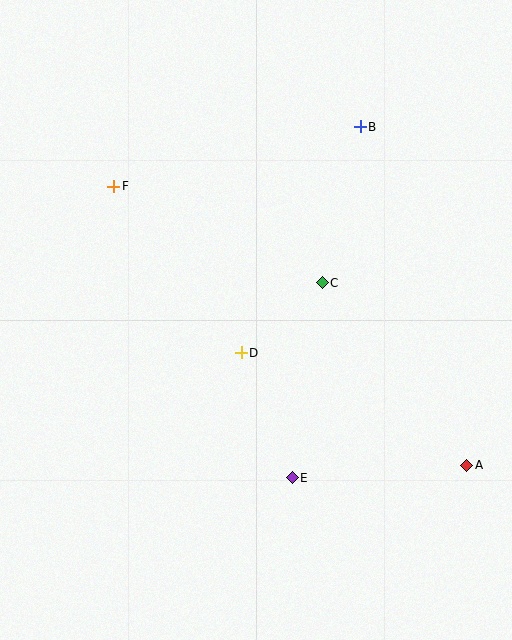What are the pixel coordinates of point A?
Point A is at (466, 465).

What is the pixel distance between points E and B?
The distance between E and B is 357 pixels.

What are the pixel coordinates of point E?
Point E is at (292, 478).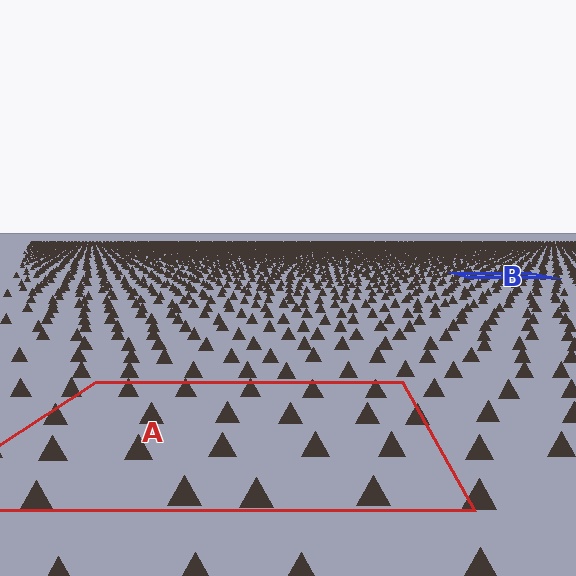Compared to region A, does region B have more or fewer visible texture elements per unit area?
Region B has more texture elements per unit area — they are packed more densely because it is farther away.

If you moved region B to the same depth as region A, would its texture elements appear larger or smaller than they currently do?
They would appear larger. At a closer depth, the same texture elements are projected at a bigger on-screen size.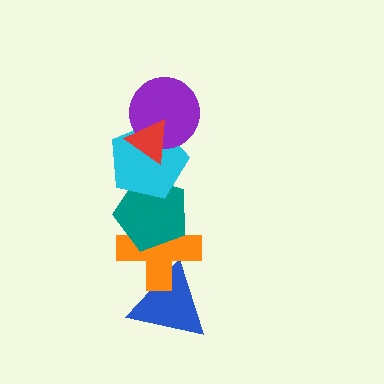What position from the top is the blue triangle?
The blue triangle is 6th from the top.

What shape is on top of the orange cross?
The teal pentagon is on top of the orange cross.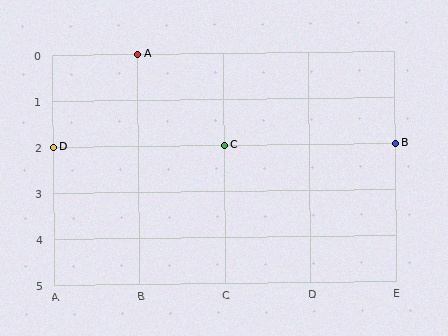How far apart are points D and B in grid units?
Points D and B are 4 columns apart.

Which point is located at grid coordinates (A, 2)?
Point D is at (A, 2).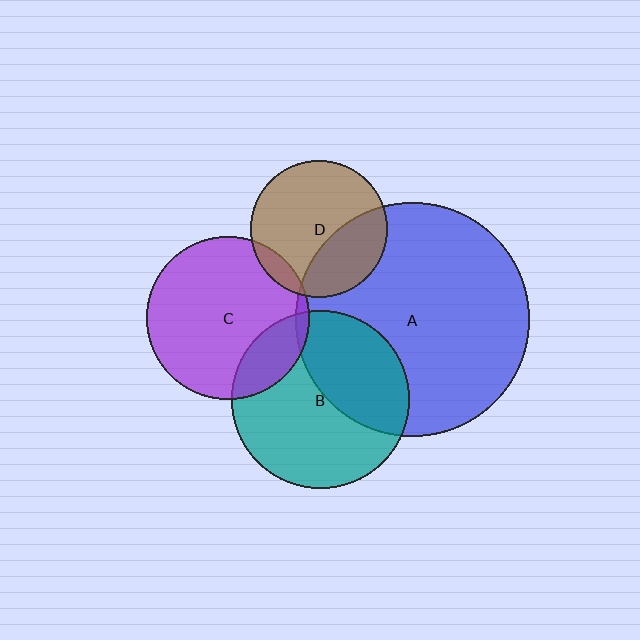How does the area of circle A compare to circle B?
Approximately 1.7 times.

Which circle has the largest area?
Circle A (blue).